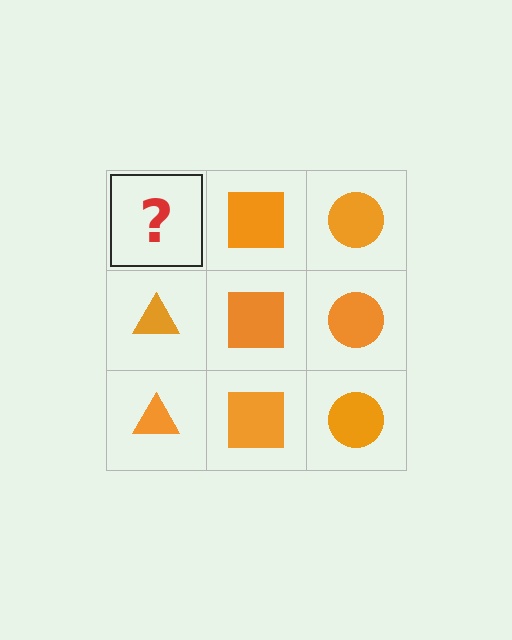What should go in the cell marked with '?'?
The missing cell should contain an orange triangle.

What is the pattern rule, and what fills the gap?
The rule is that each column has a consistent shape. The gap should be filled with an orange triangle.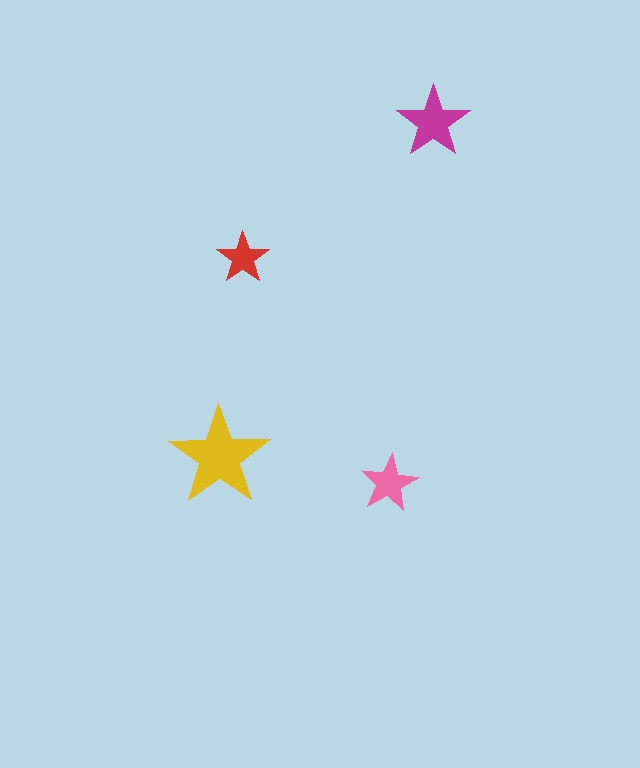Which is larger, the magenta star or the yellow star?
The yellow one.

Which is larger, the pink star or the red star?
The pink one.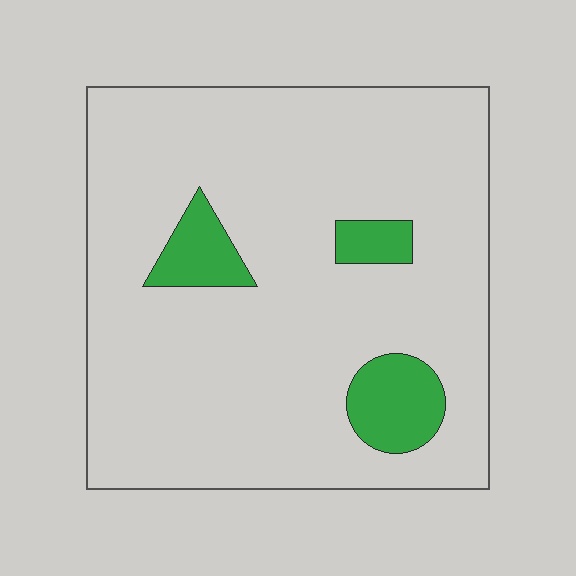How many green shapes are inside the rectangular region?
3.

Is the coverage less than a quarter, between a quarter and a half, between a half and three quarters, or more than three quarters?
Less than a quarter.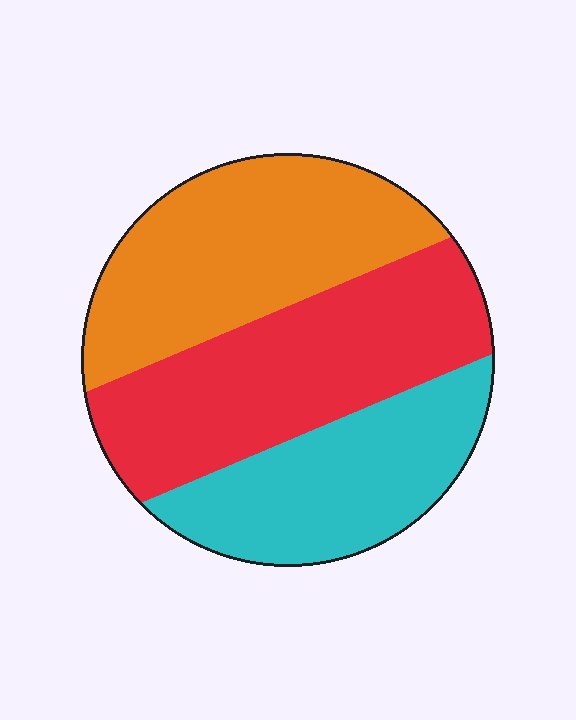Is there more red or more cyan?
Red.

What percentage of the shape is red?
Red covers 37% of the shape.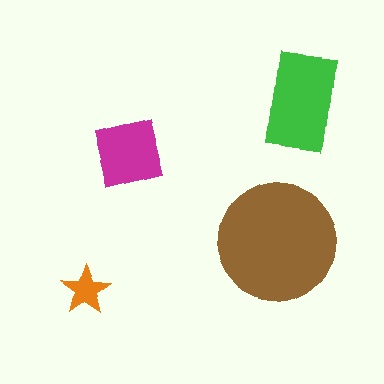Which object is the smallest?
The orange star.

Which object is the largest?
The brown circle.